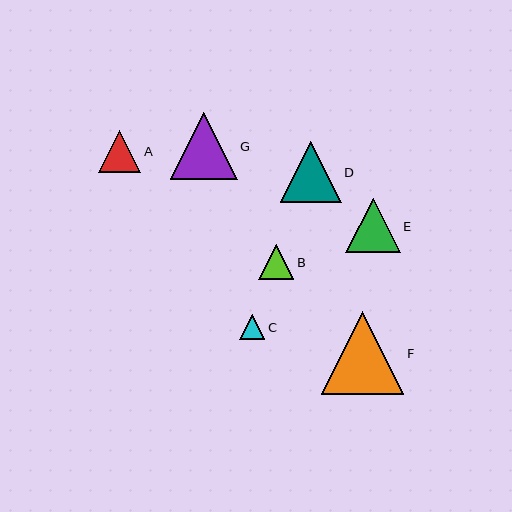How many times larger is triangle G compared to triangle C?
Triangle G is approximately 2.7 times the size of triangle C.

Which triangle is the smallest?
Triangle C is the smallest with a size of approximately 25 pixels.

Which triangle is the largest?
Triangle F is the largest with a size of approximately 83 pixels.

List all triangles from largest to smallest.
From largest to smallest: F, G, D, E, A, B, C.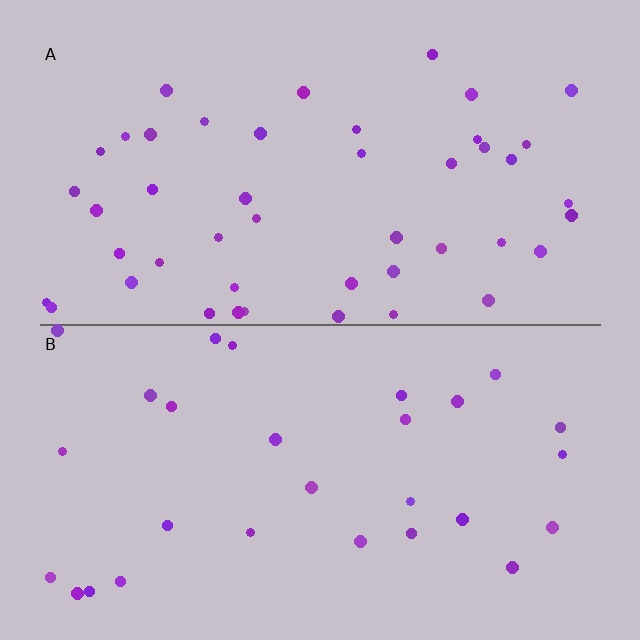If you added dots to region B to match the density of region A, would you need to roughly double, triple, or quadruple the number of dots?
Approximately double.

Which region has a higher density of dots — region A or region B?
A (the top).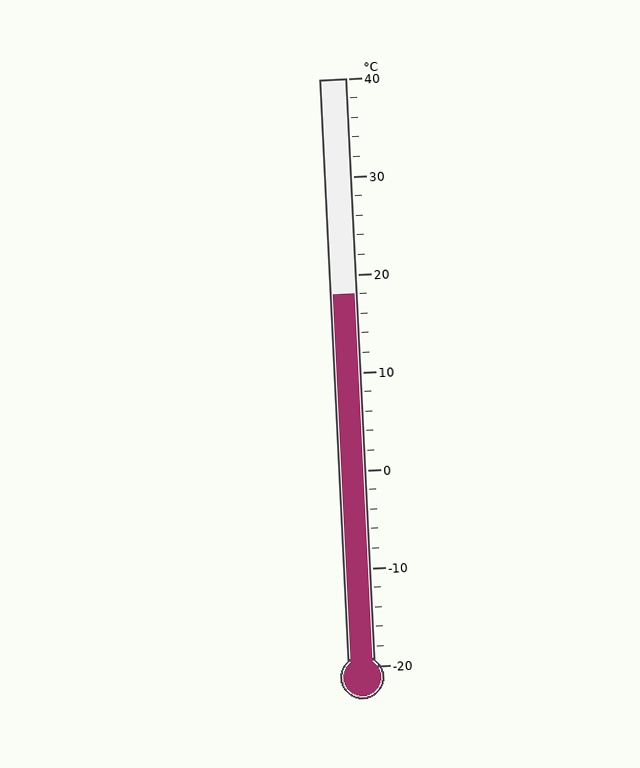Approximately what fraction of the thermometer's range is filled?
The thermometer is filled to approximately 65% of its range.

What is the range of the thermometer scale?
The thermometer scale ranges from -20°C to 40°C.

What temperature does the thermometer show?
The thermometer shows approximately 18°C.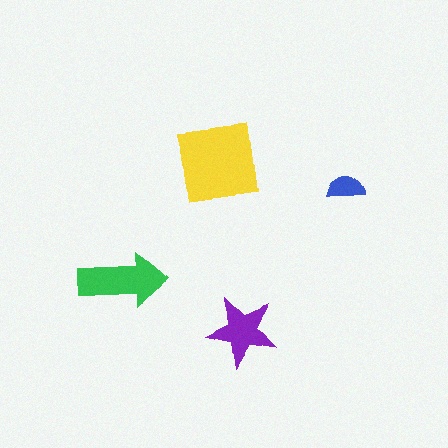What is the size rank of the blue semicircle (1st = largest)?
4th.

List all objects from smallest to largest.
The blue semicircle, the purple star, the green arrow, the yellow square.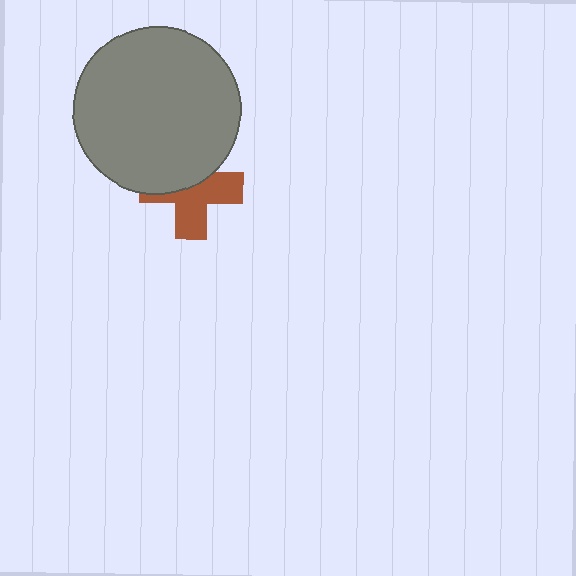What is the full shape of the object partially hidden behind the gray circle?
The partially hidden object is a brown cross.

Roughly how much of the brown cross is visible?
About half of it is visible (roughly 56%).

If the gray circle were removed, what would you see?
You would see the complete brown cross.